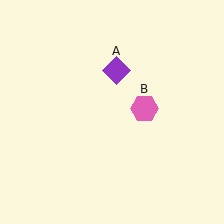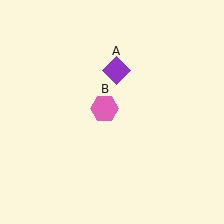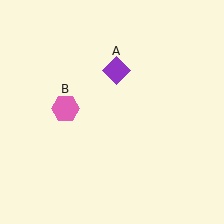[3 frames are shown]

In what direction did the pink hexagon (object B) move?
The pink hexagon (object B) moved left.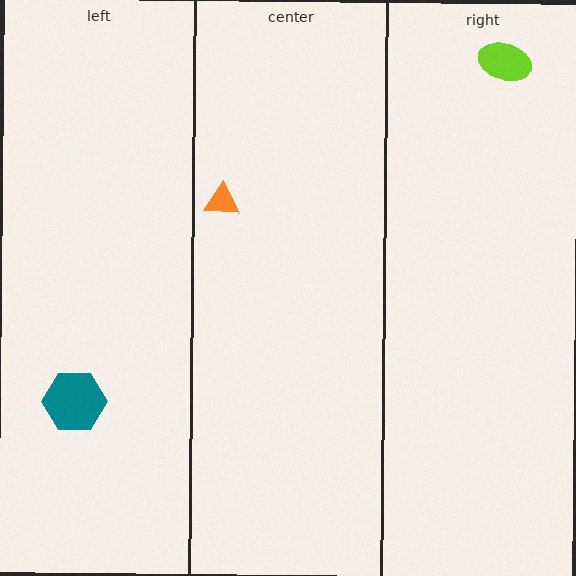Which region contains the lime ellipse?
The right region.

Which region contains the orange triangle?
The center region.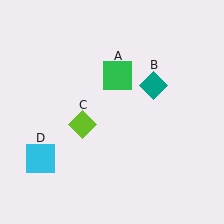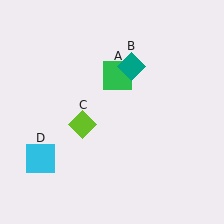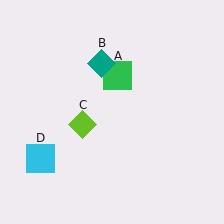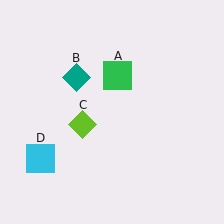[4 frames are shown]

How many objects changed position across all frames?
1 object changed position: teal diamond (object B).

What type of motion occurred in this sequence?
The teal diamond (object B) rotated counterclockwise around the center of the scene.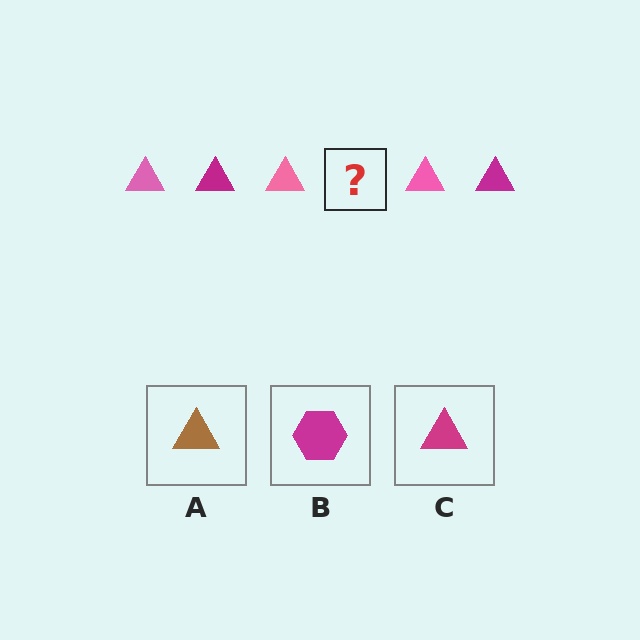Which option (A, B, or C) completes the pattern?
C.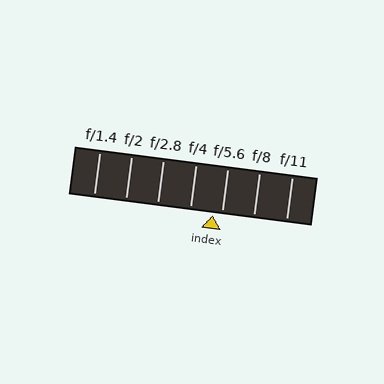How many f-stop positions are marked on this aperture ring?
There are 7 f-stop positions marked.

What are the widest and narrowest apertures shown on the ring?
The widest aperture shown is f/1.4 and the narrowest is f/11.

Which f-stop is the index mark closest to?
The index mark is closest to f/5.6.